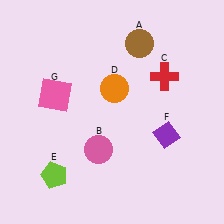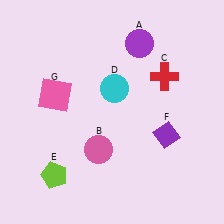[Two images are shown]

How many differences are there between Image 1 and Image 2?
There are 2 differences between the two images.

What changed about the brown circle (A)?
In Image 1, A is brown. In Image 2, it changed to purple.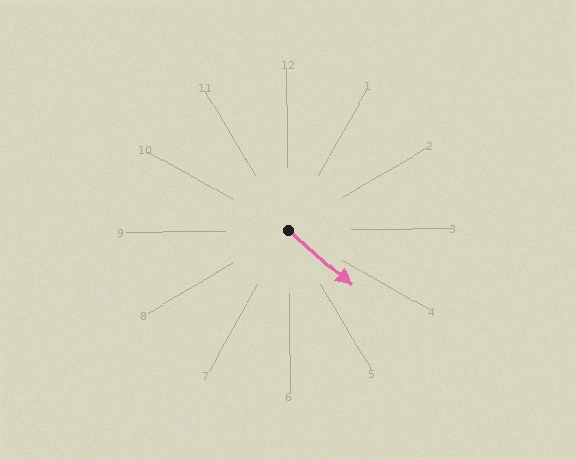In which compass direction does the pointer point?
Southeast.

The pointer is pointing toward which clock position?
Roughly 4 o'clock.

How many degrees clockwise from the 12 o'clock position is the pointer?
Approximately 132 degrees.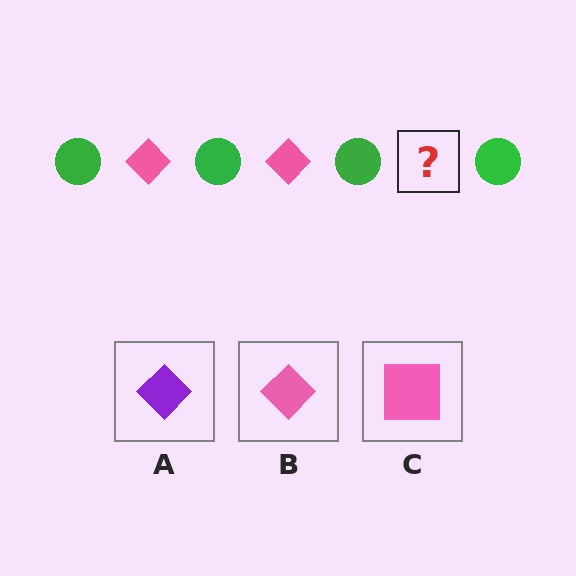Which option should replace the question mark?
Option B.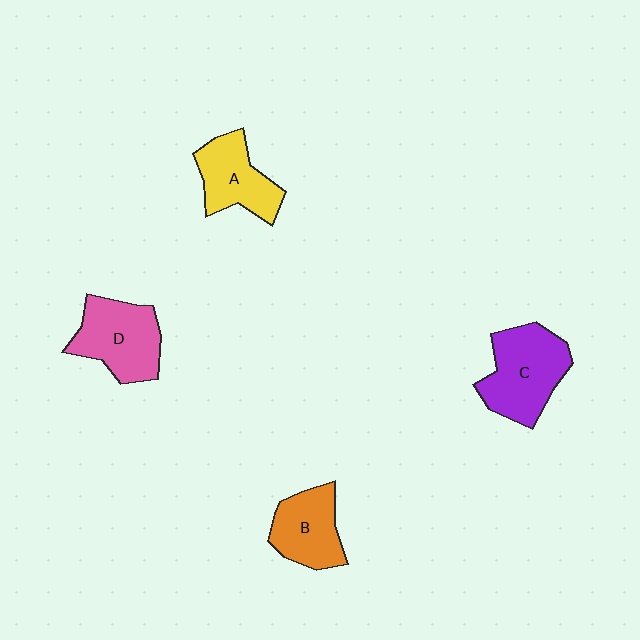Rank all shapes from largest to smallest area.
From largest to smallest: C (purple), D (pink), A (yellow), B (orange).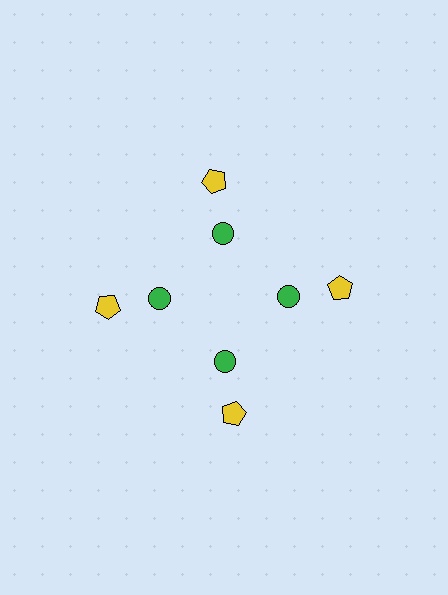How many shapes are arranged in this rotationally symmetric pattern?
There are 8 shapes, arranged in 4 groups of 2.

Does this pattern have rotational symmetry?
Yes, this pattern has 4-fold rotational symmetry. It looks the same after rotating 90 degrees around the center.